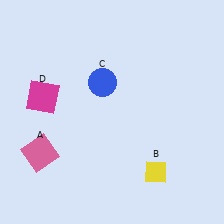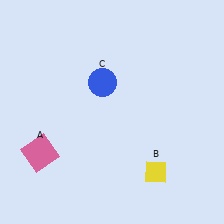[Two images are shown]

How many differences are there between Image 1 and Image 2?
There is 1 difference between the two images.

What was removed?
The magenta square (D) was removed in Image 2.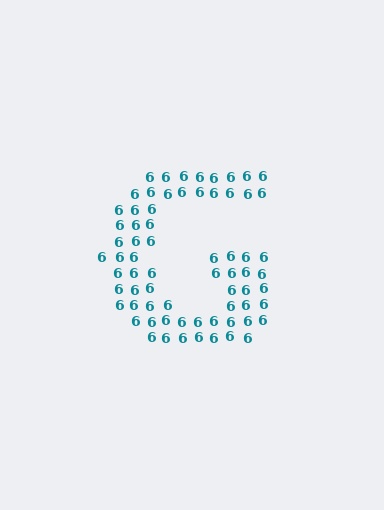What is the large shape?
The large shape is the letter G.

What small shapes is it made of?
It is made of small digit 6's.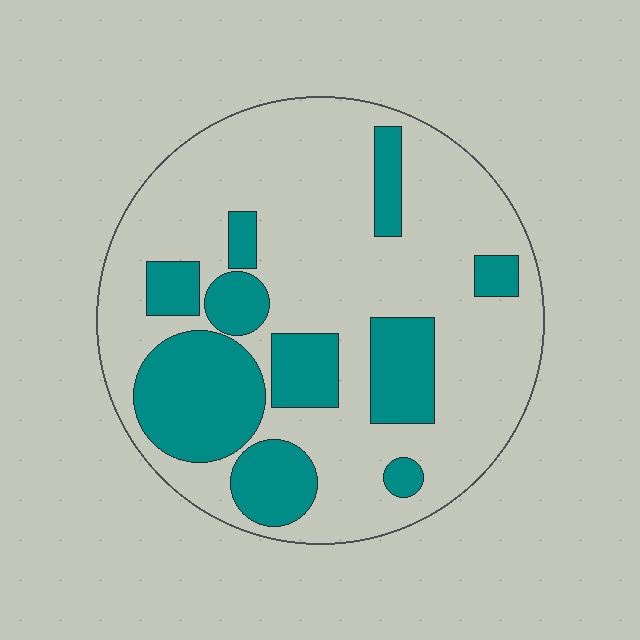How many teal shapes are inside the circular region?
10.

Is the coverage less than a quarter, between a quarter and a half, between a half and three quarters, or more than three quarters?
Between a quarter and a half.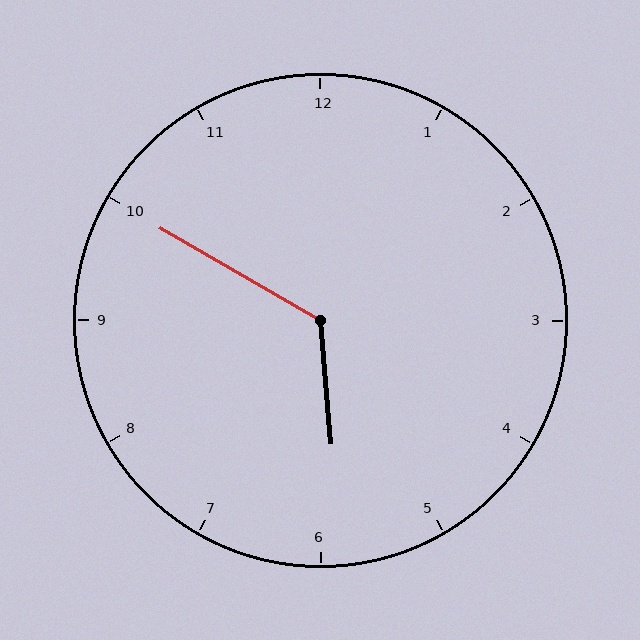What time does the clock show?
5:50.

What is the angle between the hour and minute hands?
Approximately 125 degrees.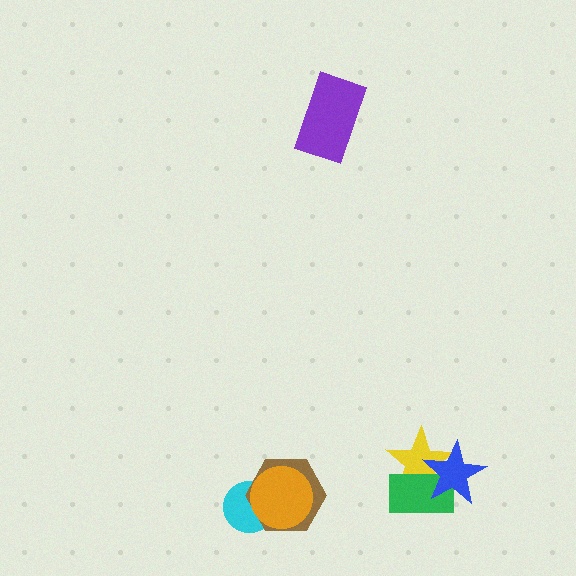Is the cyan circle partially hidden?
Yes, it is partially covered by another shape.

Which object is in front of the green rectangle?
The blue star is in front of the green rectangle.